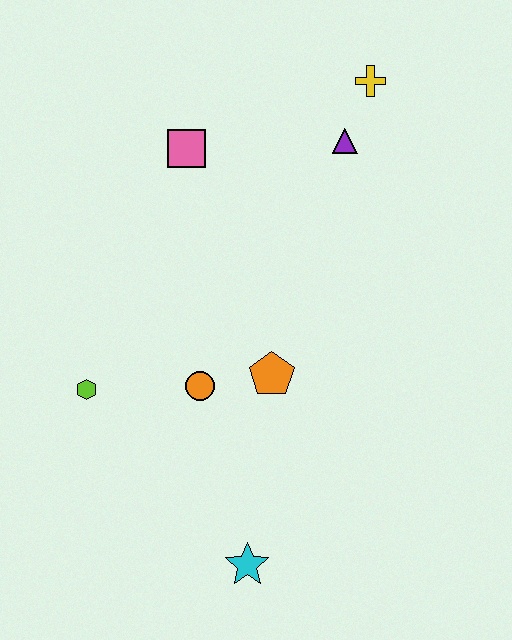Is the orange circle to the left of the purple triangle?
Yes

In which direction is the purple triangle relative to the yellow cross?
The purple triangle is below the yellow cross.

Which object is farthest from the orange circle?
The yellow cross is farthest from the orange circle.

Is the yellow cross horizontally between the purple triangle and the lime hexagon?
No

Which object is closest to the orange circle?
The orange pentagon is closest to the orange circle.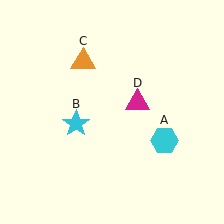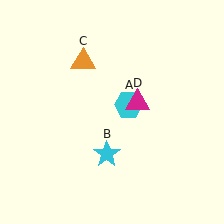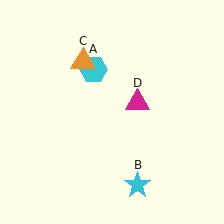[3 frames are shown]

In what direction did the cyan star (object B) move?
The cyan star (object B) moved down and to the right.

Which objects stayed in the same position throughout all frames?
Orange triangle (object C) and magenta triangle (object D) remained stationary.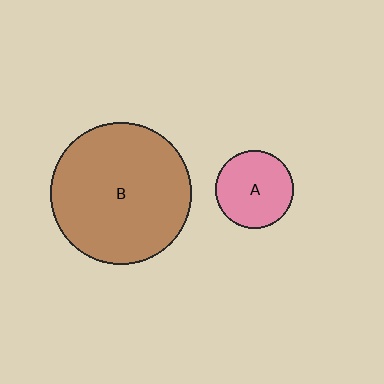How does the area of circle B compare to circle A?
Approximately 3.3 times.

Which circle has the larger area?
Circle B (brown).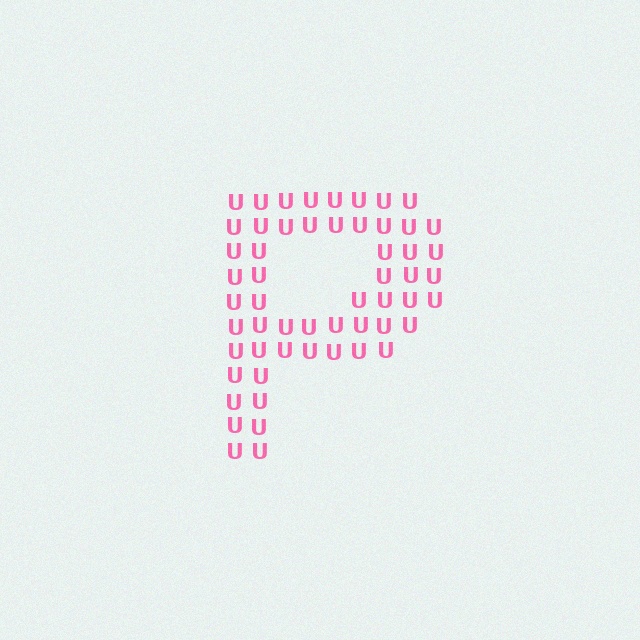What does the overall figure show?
The overall figure shows the letter P.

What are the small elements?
The small elements are letter U's.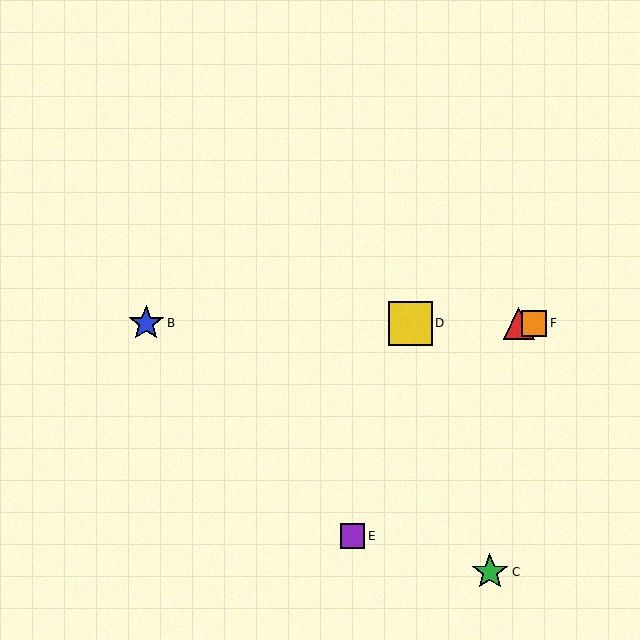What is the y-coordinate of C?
Object C is at y≈572.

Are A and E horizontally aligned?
No, A is at y≈323 and E is at y≈536.